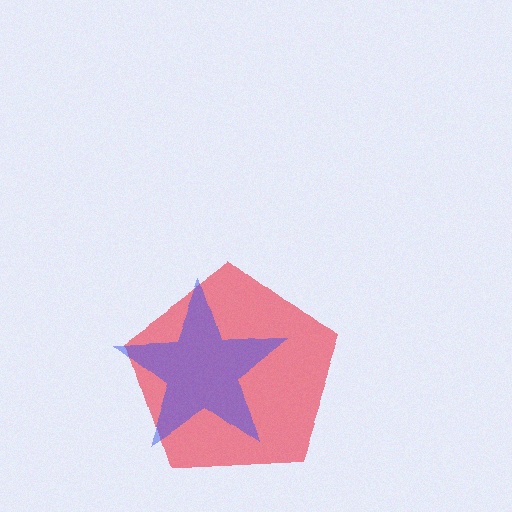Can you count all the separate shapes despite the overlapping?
Yes, there are 2 separate shapes.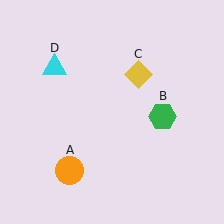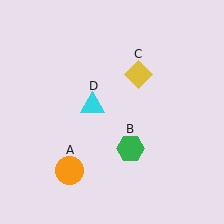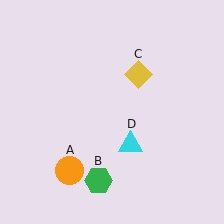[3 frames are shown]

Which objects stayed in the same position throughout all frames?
Orange circle (object A) and yellow diamond (object C) remained stationary.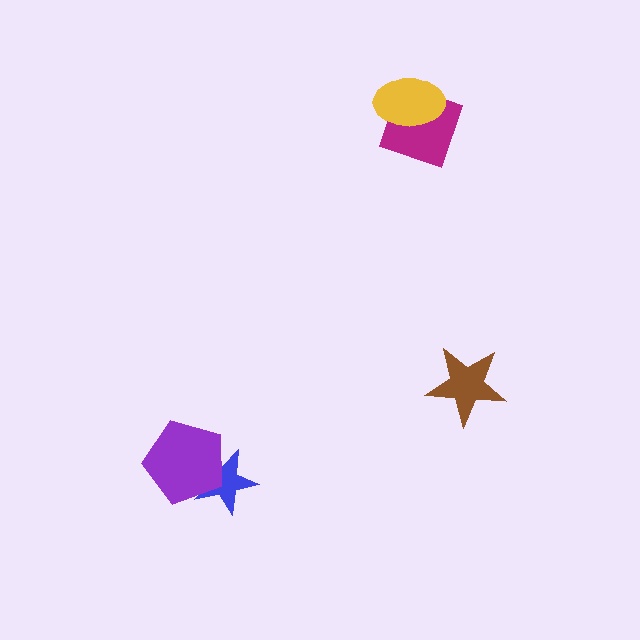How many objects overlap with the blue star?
1 object overlaps with the blue star.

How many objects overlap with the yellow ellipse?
1 object overlaps with the yellow ellipse.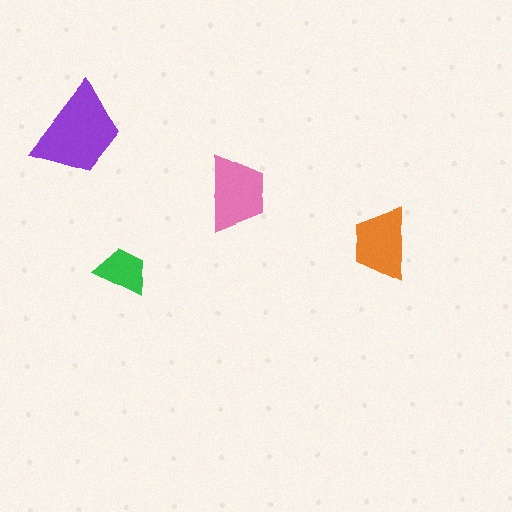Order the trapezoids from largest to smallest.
the purple one, the pink one, the orange one, the green one.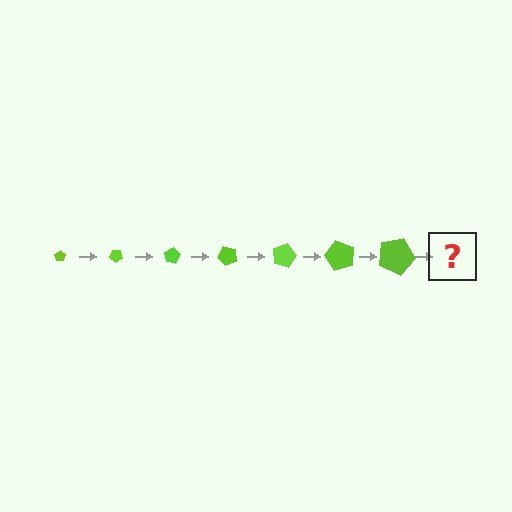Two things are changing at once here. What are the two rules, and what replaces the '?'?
The two rules are that the pentagon grows larger each step and it rotates 40 degrees each step. The '?' should be a pentagon, larger than the previous one and rotated 280 degrees from the start.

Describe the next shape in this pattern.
It should be a pentagon, larger than the previous one and rotated 280 degrees from the start.